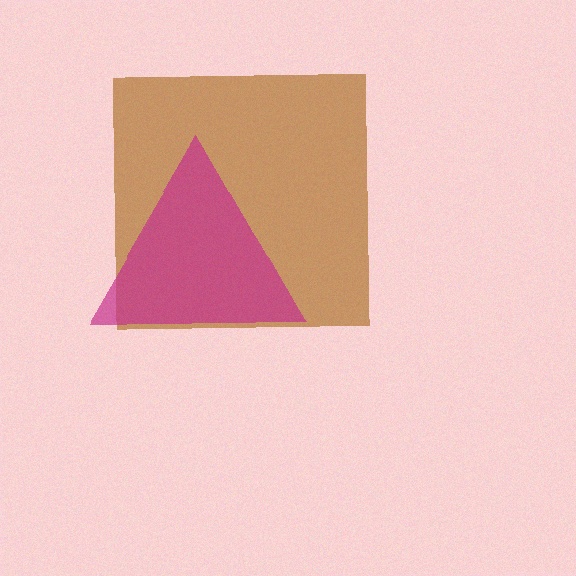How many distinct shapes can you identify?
There are 2 distinct shapes: a brown square, a magenta triangle.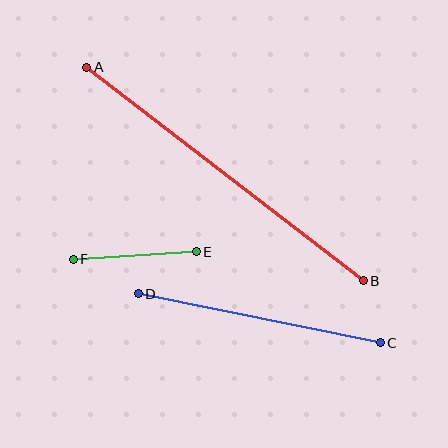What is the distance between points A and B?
The distance is approximately 349 pixels.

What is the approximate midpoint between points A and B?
The midpoint is at approximately (225, 174) pixels.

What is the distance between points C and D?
The distance is approximately 247 pixels.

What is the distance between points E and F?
The distance is approximately 123 pixels.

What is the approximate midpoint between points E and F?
The midpoint is at approximately (135, 255) pixels.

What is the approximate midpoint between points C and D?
The midpoint is at approximately (259, 318) pixels.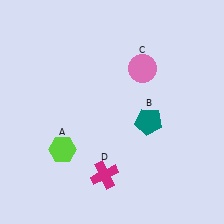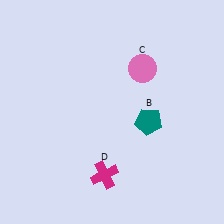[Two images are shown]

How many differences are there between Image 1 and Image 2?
There is 1 difference between the two images.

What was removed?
The lime hexagon (A) was removed in Image 2.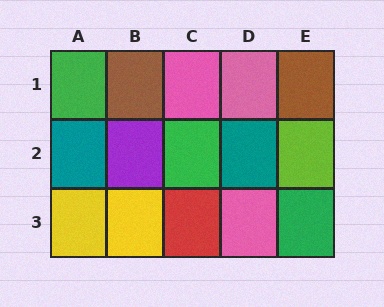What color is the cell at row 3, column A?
Yellow.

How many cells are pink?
3 cells are pink.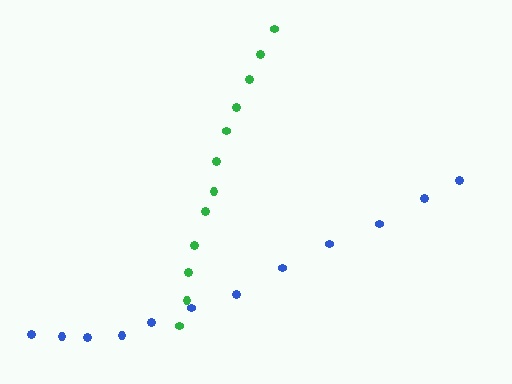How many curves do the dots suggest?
There are 2 distinct paths.